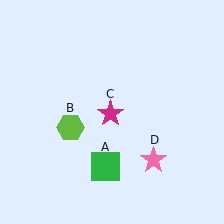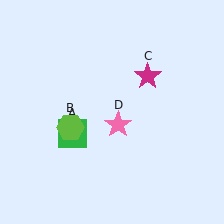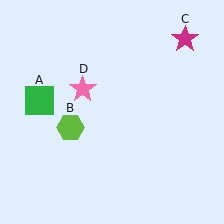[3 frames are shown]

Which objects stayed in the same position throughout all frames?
Lime hexagon (object B) remained stationary.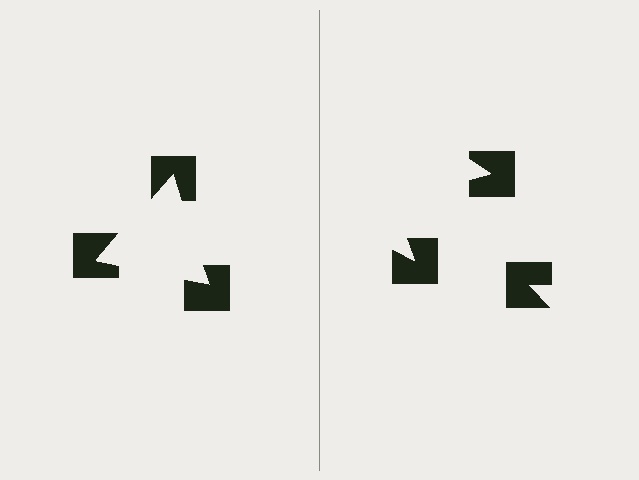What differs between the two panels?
The notched squares are positioned identically on both sides; only the wedge orientations differ. On the left they align to a triangle; on the right they are misaligned.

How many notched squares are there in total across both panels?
6 — 3 on each side.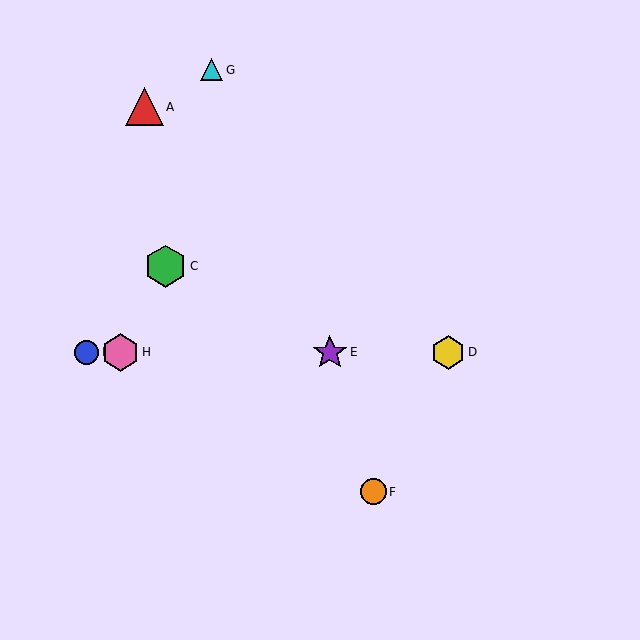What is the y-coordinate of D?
Object D is at y≈353.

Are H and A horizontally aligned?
No, H is at y≈353 and A is at y≈107.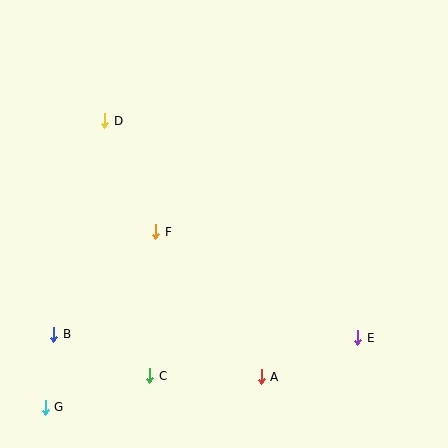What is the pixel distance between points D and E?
The distance between D and E is 333 pixels.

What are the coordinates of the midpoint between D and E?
The midpoint between D and E is at (231, 229).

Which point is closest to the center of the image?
Point F at (156, 232) is closest to the center.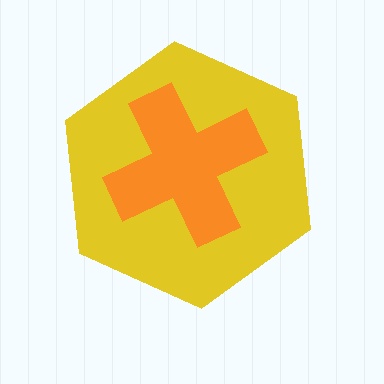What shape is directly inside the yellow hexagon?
The orange cross.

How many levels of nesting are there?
2.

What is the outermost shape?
The yellow hexagon.